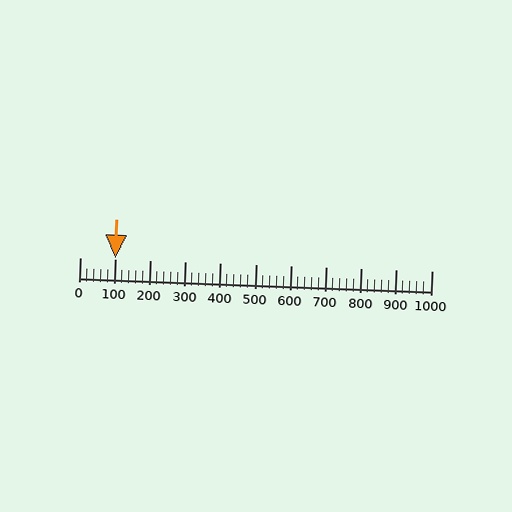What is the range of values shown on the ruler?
The ruler shows values from 0 to 1000.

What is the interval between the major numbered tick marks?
The major tick marks are spaced 100 units apart.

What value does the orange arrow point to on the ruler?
The orange arrow points to approximately 100.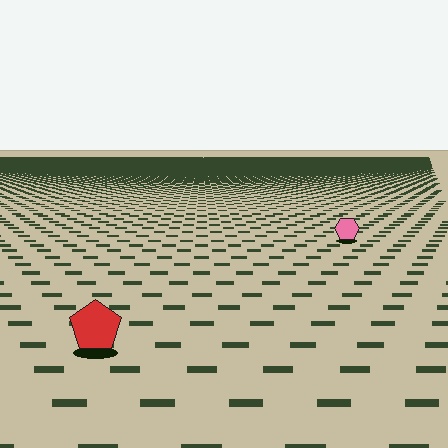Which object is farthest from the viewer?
The pink hexagon is farthest from the viewer. It appears smaller and the ground texture around it is denser.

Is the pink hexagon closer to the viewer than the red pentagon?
No. The red pentagon is closer — you can tell from the texture gradient: the ground texture is coarser near it.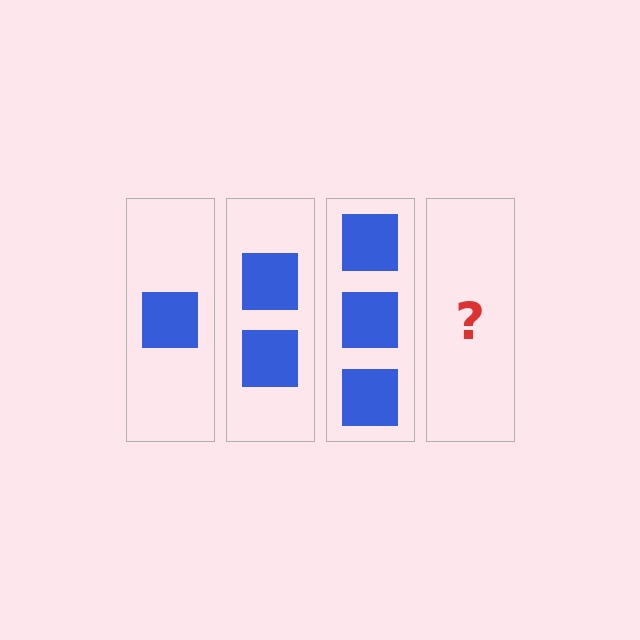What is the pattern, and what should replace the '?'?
The pattern is that each step adds one more square. The '?' should be 4 squares.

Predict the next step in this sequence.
The next step is 4 squares.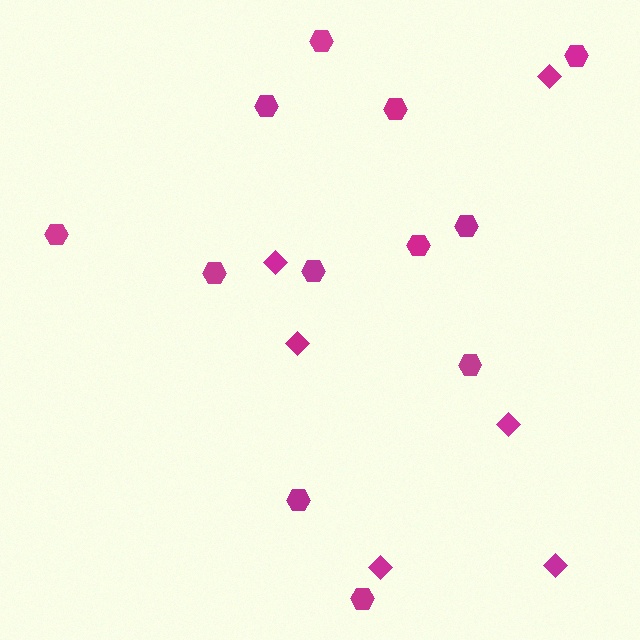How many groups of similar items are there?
There are 2 groups: one group of hexagons (12) and one group of diamonds (6).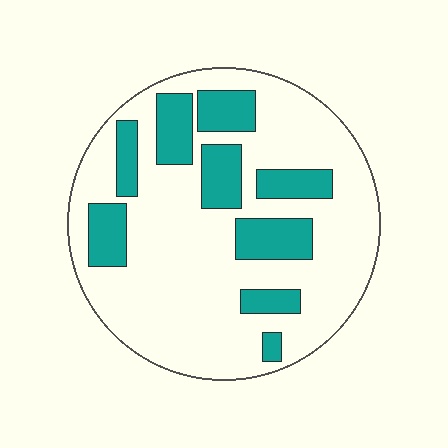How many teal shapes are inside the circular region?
9.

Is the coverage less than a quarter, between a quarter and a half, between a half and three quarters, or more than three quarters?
Between a quarter and a half.